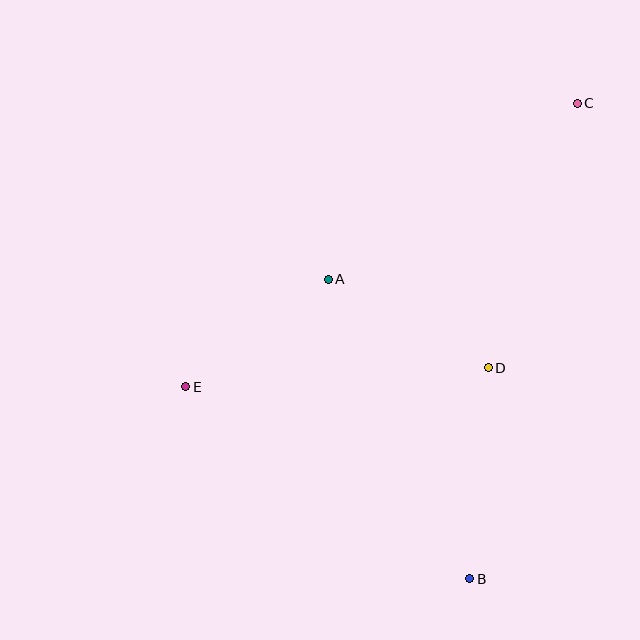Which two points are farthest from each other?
Points B and C are farthest from each other.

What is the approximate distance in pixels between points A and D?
The distance between A and D is approximately 183 pixels.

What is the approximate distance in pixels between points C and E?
The distance between C and E is approximately 483 pixels.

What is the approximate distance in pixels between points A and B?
The distance between A and B is approximately 331 pixels.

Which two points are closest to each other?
Points A and E are closest to each other.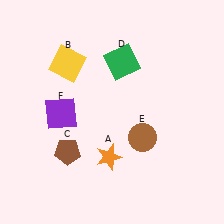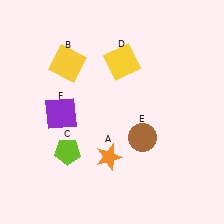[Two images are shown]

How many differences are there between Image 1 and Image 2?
There are 2 differences between the two images.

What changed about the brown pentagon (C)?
In Image 1, C is brown. In Image 2, it changed to lime.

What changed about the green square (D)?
In Image 1, D is green. In Image 2, it changed to yellow.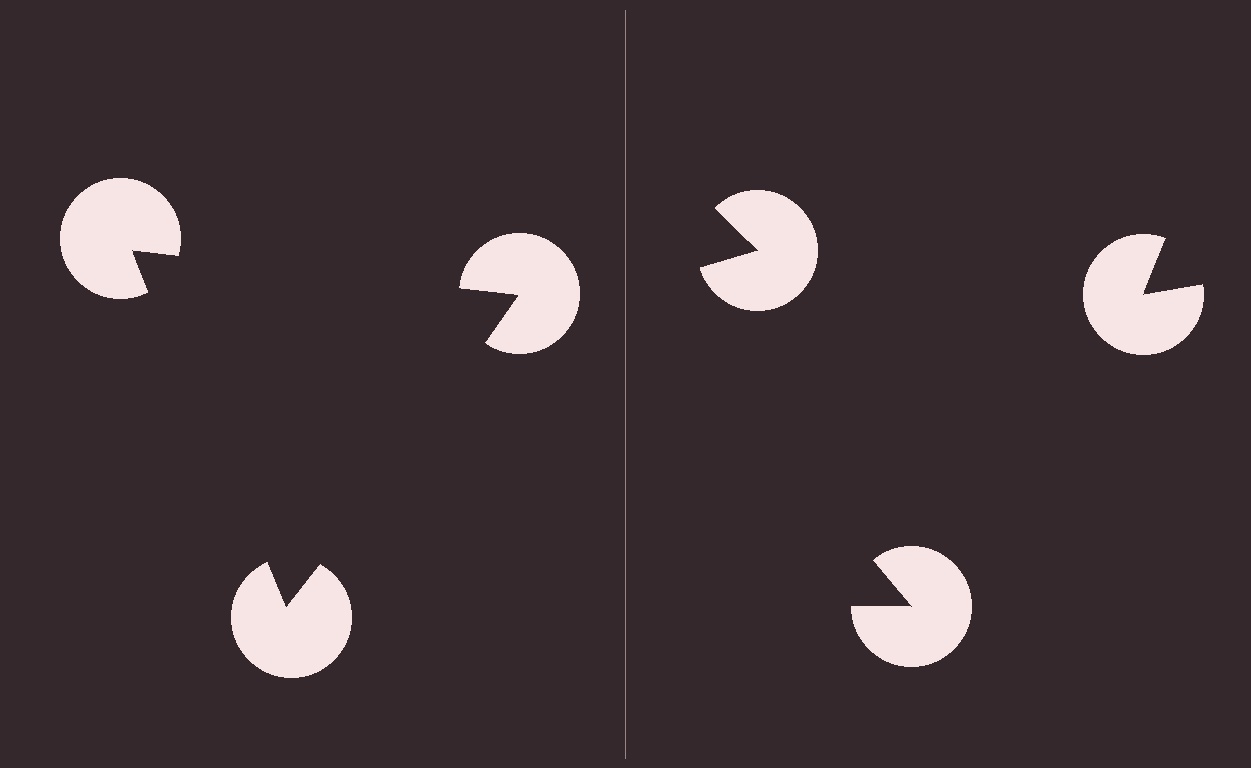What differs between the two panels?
The pac-man discs are positioned identically on both sides; only the wedge orientations differ. On the left they align to a triangle; on the right they are misaligned.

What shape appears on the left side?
An illusory triangle.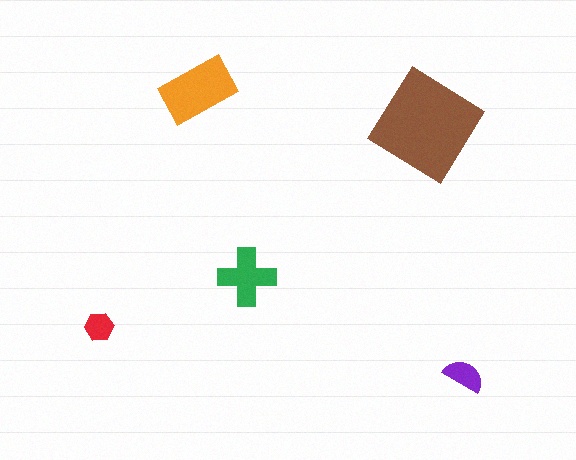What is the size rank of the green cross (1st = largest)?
3rd.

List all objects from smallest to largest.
The red hexagon, the purple semicircle, the green cross, the orange rectangle, the brown diamond.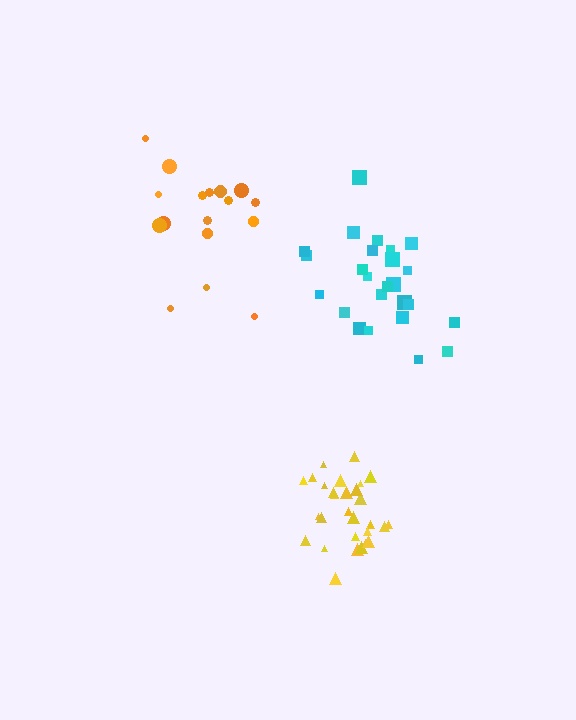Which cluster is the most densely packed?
Yellow.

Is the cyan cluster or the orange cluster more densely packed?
Cyan.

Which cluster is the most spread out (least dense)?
Orange.